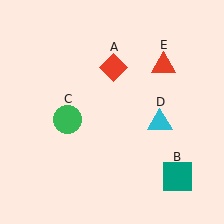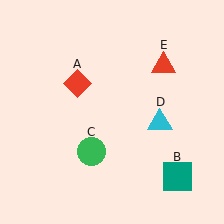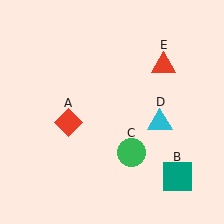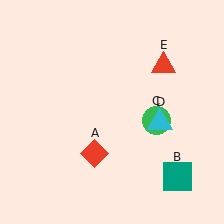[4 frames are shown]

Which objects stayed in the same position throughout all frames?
Teal square (object B) and cyan triangle (object D) and red triangle (object E) remained stationary.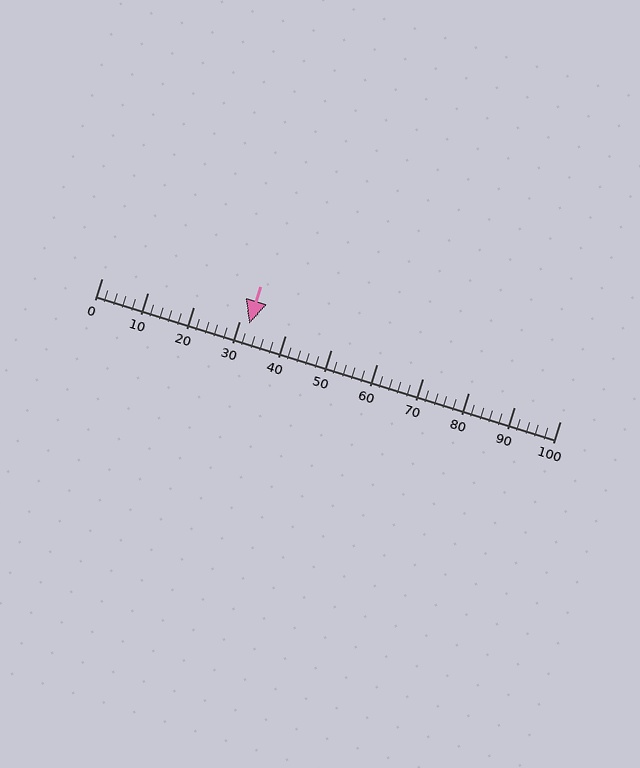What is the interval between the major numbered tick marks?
The major tick marks are spaced 10 units apart.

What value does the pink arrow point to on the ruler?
The pink arrow points to approximately 32.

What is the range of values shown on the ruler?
The ruler shows values from 0 to 100.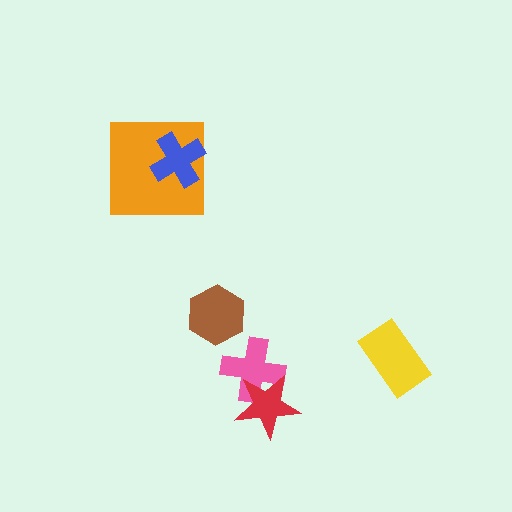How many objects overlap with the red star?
1 object overlaps with the red star.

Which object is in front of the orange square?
The blue cross is in front of the orange square.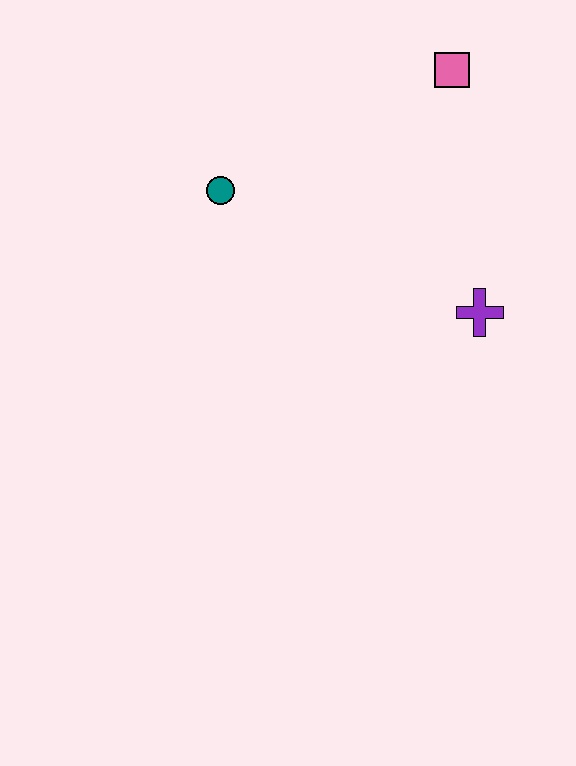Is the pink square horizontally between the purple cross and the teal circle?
Yes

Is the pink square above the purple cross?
Yes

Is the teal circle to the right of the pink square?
No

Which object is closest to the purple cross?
The pink square is closest to the purple cross.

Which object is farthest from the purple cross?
The teal circle is farthest from the purple cross.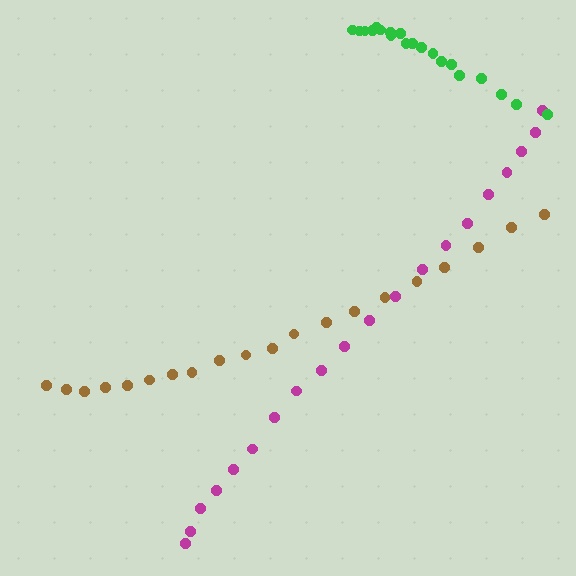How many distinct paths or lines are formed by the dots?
There are 3 distinct paths.